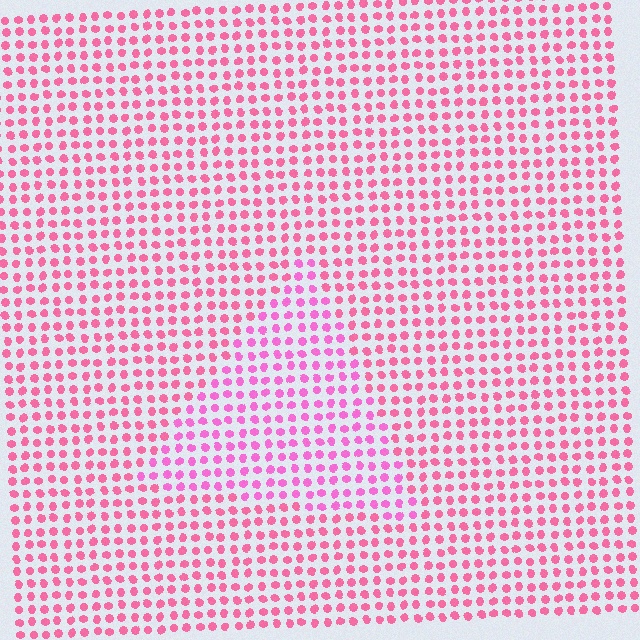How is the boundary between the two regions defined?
The boundary is defined purely by a slight shift in hue (about 22 degrees). Spacing, size, and orientation are identical on both sides.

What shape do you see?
I see a triangle.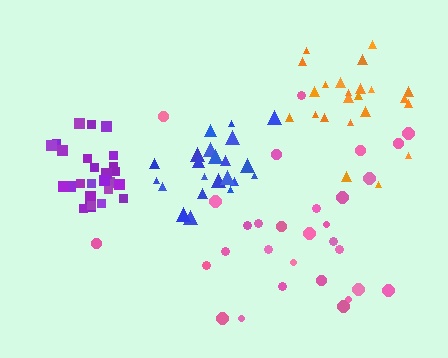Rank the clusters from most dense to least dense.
purple, blue, orange, pink.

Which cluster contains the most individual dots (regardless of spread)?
Pink (30).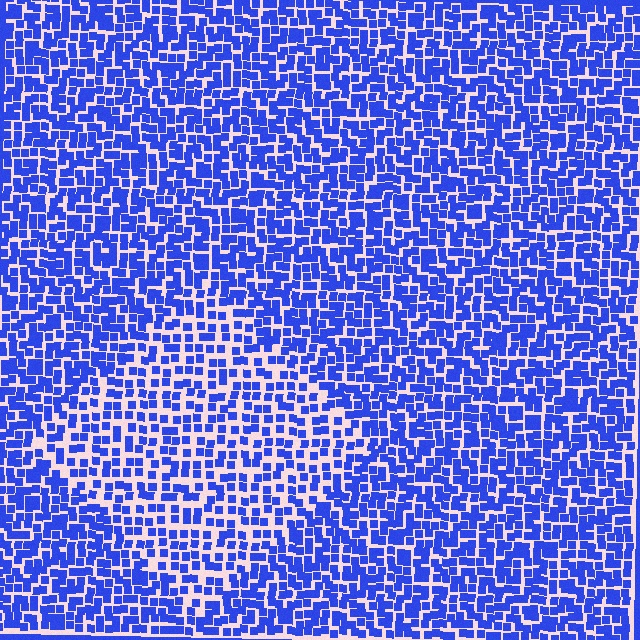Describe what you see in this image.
The image contains small blue elements arranged at two different densities. A diamond-shaped region is visible where the elements are less densely packed than the surrounding area.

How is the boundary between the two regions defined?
The boundary is defined by a change in element density (approximately 1.6x ratio). All elements are the same color, size, and shape.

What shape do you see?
I see a diamond.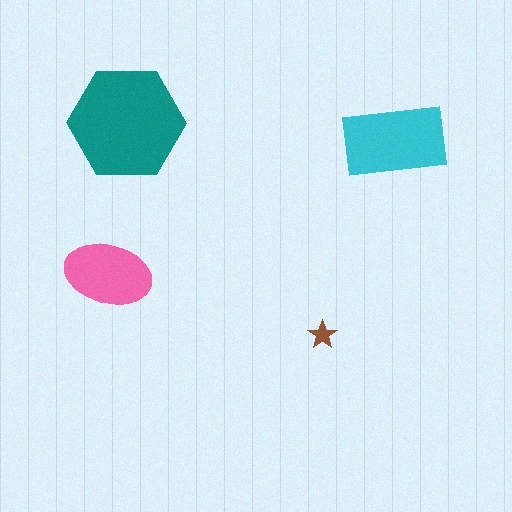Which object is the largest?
The teal hexagon.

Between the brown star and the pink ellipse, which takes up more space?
The pink ellipse.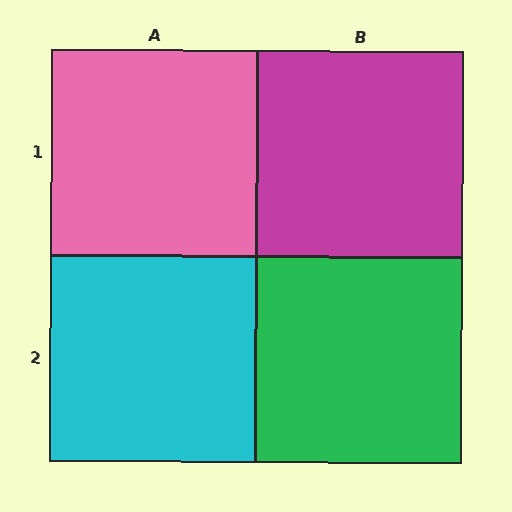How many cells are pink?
1 cell is pink.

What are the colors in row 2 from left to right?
Cyan, green.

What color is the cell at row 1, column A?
Pink.